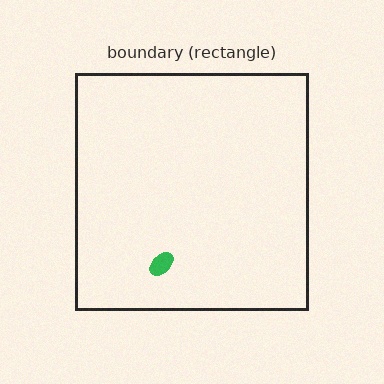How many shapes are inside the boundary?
1 inside, 0 outside.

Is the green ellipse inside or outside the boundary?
Inside.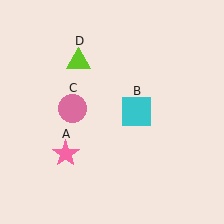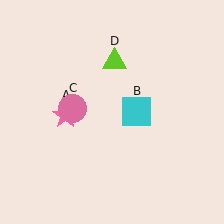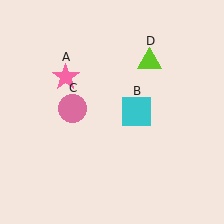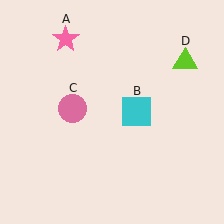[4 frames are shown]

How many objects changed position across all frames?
2 objects changed position: pink star (object A), lime triangle (object D).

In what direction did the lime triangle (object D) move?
The lime triangle (object D) moved right.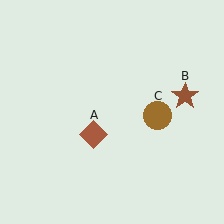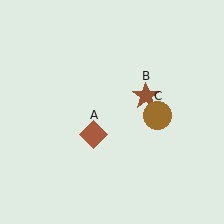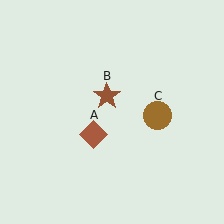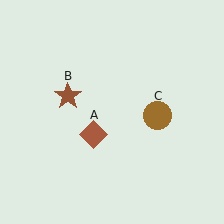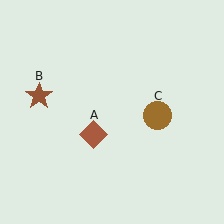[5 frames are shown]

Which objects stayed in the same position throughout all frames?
Brown diamond (object A) and brown circle (object C) remained stationary.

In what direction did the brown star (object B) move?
The brown star (object B) moved left.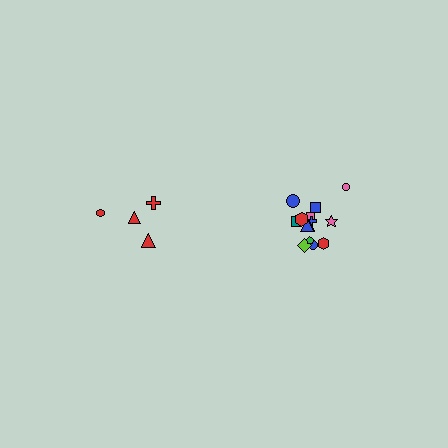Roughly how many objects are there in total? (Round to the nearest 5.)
Roughly 20 objects in total.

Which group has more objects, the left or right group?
The right group.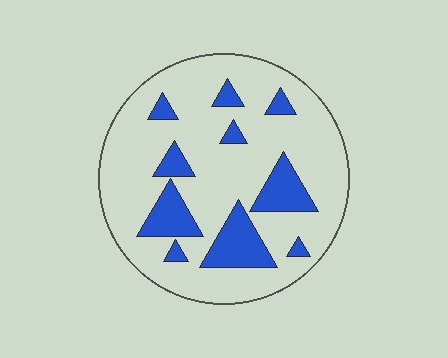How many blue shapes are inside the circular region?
10.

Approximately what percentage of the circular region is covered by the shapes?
Approximately 20%.